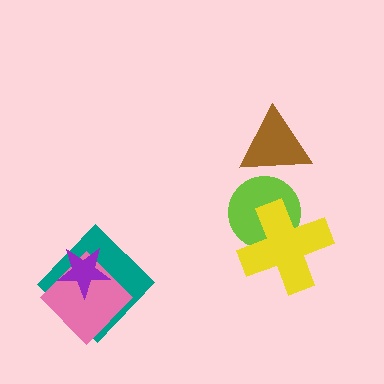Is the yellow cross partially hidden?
No, no other shape covers it.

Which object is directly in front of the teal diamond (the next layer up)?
The pink diamond is directly in front of the teal diamond.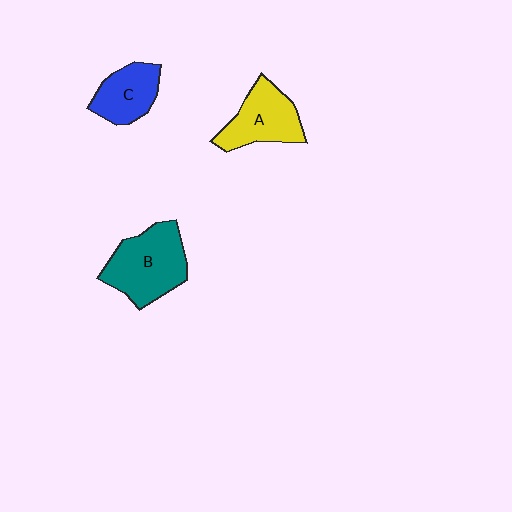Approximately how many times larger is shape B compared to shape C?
Approximately 1.6 times.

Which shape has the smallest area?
Shape C (blue).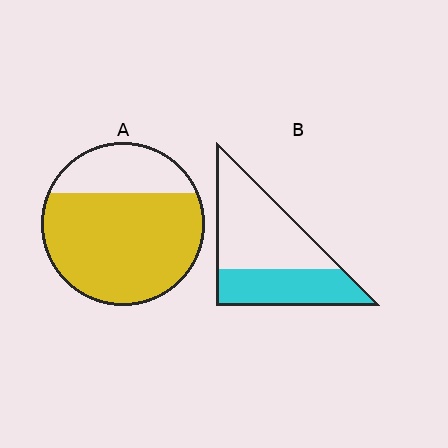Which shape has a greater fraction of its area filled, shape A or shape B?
Shape A.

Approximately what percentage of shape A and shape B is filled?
A is approximately 75% and B is approximately 40%.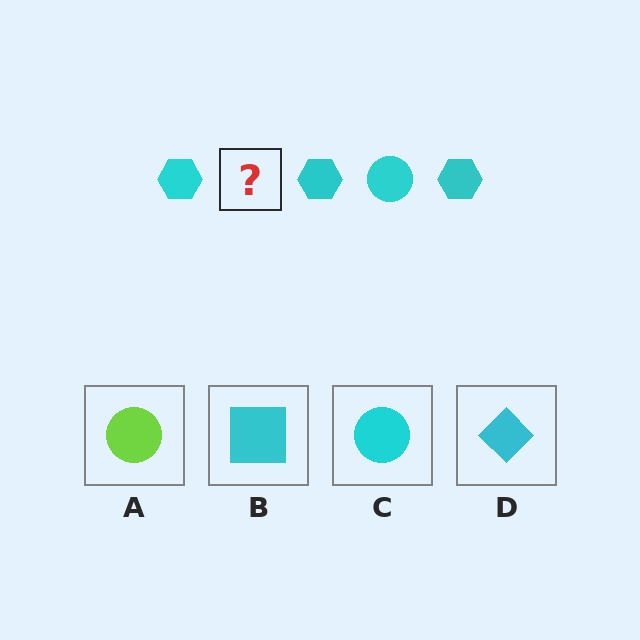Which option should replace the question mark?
Option C.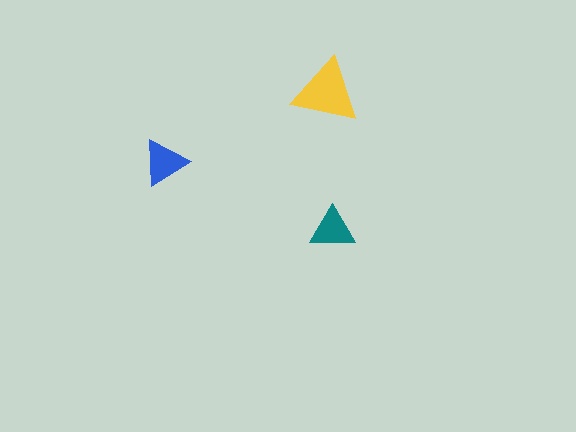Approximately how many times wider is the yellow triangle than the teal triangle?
About 1.5 times wider.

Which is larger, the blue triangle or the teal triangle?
The blue one.